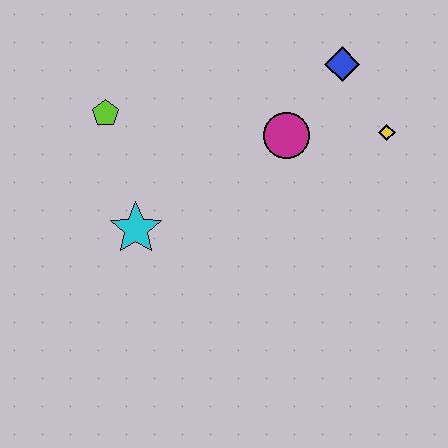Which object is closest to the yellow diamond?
The blue diamond is closest to the yellow diamond.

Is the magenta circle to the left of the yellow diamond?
Yes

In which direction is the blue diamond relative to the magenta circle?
The blue diamond is above the magenta circle.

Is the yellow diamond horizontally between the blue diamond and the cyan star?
No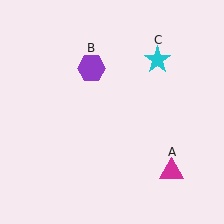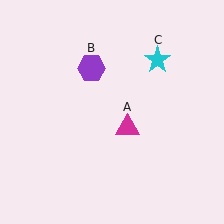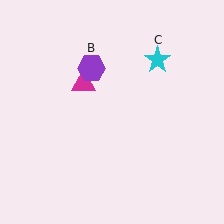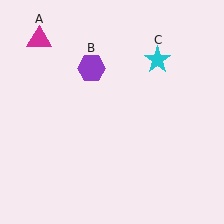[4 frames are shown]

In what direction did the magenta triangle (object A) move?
The magenta triangle (object A) moved up and to the left.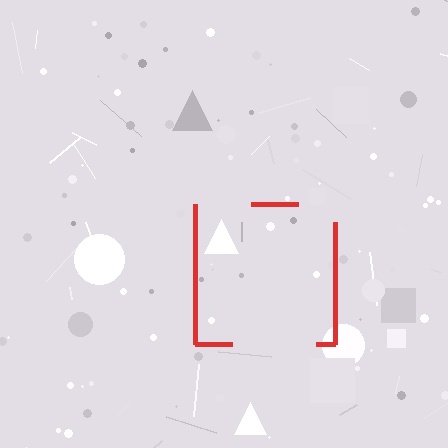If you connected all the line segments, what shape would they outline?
They would outline a square.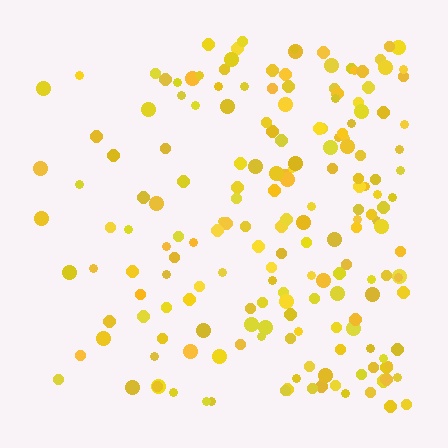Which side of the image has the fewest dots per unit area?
The left.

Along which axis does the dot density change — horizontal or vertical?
Horizontal.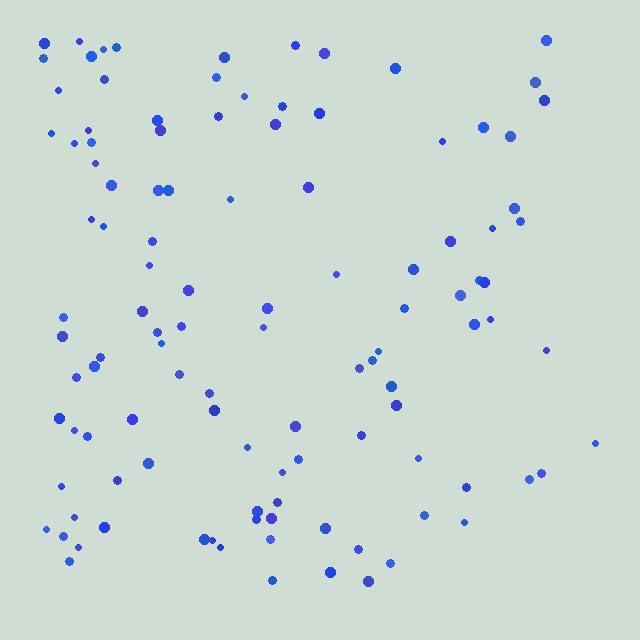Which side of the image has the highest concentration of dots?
The left.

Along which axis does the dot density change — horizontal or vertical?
Horizontal.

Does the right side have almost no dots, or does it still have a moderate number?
Still a moderate number, just noticeably fewer than the left.